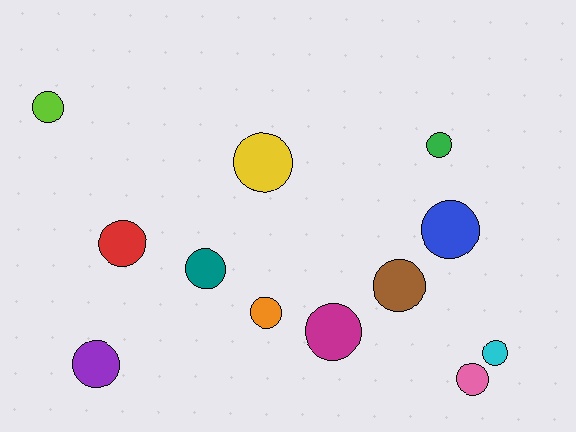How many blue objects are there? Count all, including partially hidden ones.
There is 1 blue object.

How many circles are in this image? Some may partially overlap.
There are 12 circles.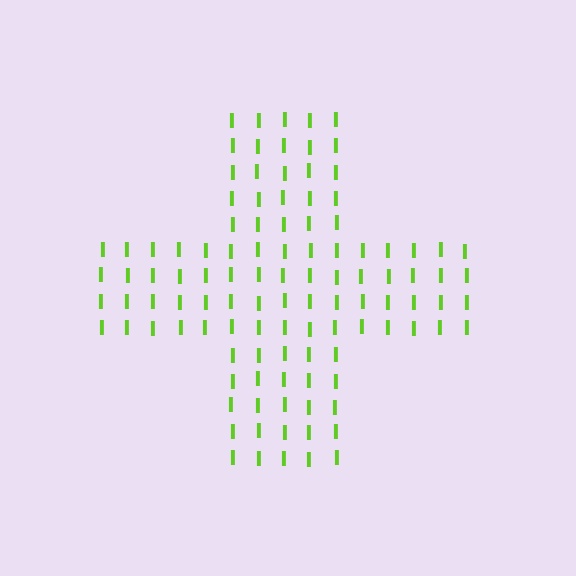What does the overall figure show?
The overall figure shows a cross.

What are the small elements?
The small elements are letter I's.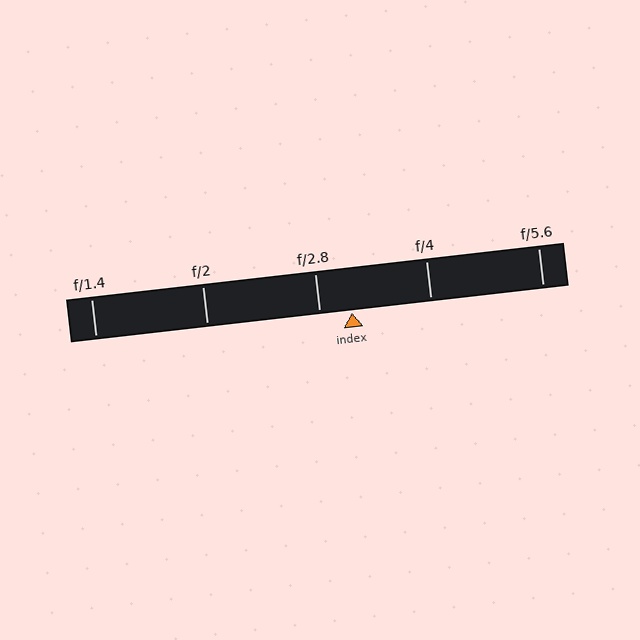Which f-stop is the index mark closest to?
The index mark is closest to f/2.8.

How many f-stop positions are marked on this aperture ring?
There are 5 f-stop positions marked.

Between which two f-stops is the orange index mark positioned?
The index mark is between f/2.8 and f/4.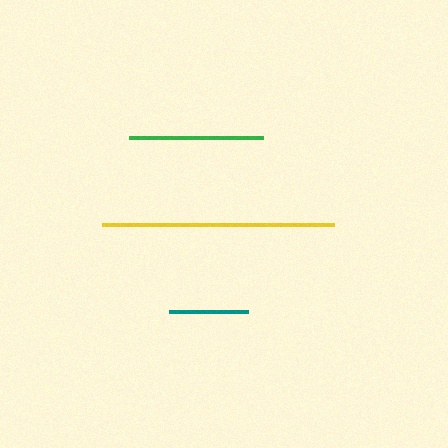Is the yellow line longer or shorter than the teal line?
The yellow line is longer than the teal line.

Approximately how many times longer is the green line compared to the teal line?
The green line is approximately 1.7 times the length of the teal line.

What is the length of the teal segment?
The teal segment is approximately 78 pixels long.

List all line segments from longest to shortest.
From longest to shortest: yellow, green, teal.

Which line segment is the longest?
The yellow line is the longest at approximately 232 pixels.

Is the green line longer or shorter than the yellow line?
The yellow line is longer than the green line.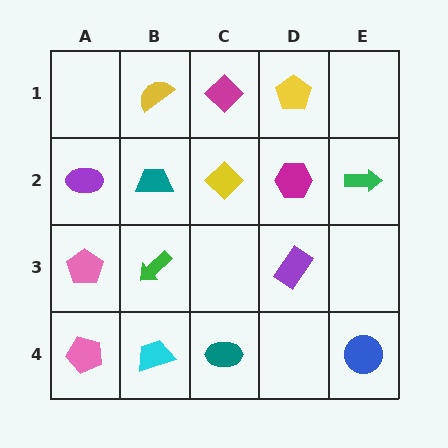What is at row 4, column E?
A blue circle.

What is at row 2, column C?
A yellow diamond.